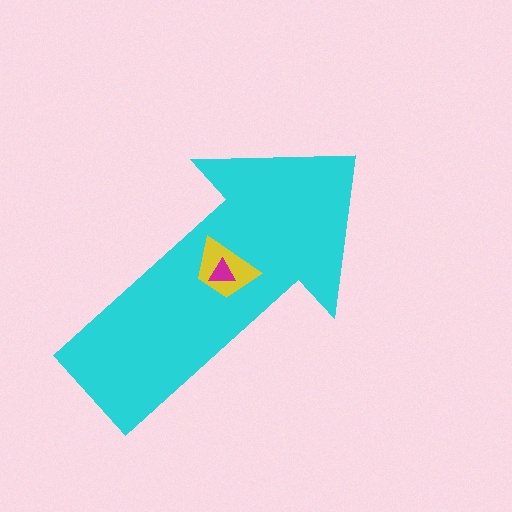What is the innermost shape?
The magenta triangle.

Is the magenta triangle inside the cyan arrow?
Yes.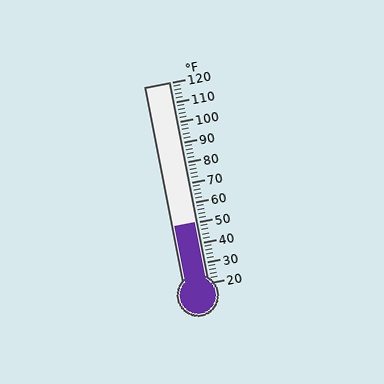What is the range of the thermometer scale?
The thermometer scale ranges from 20°F to 120°F.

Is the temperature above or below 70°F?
The temperature is below 70°F.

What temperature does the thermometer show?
The thermometer shows approximately 50°F.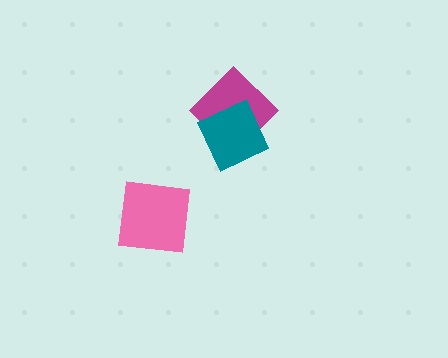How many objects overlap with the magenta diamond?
1 object overlaps with the magenta diamond.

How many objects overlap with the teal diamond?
1 object overlaps with the teal diamond.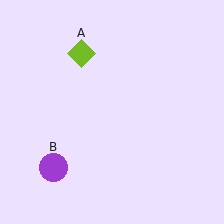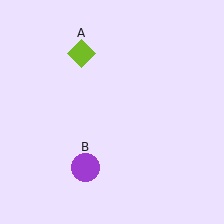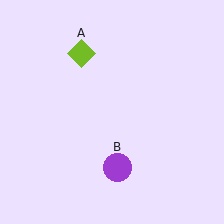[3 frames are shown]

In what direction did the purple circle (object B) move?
The purple circle (object B) moved right.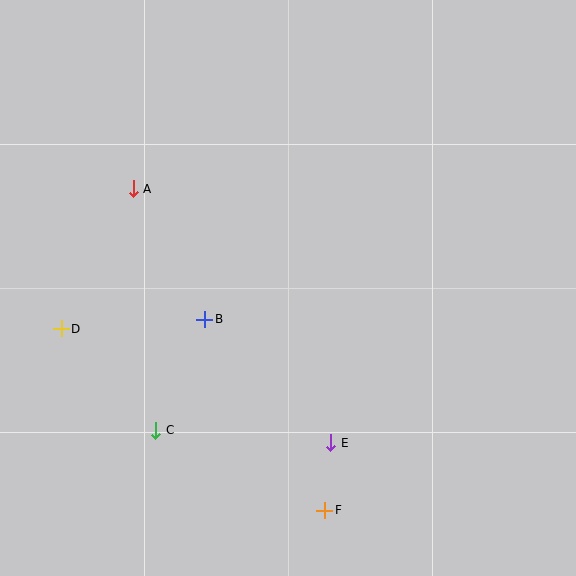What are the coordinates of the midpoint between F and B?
The midpoint between F and B is at (265, 415).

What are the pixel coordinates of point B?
Point B is at (205, 319).